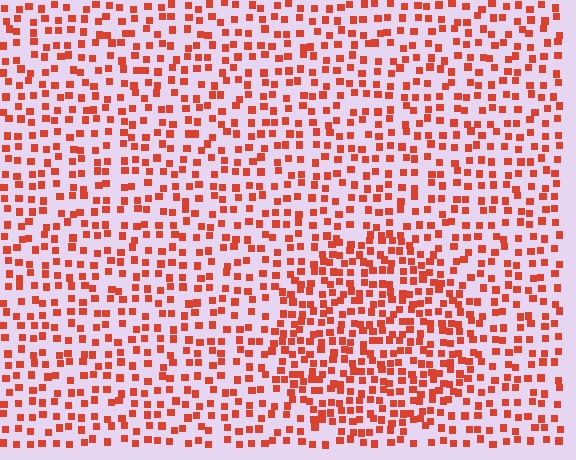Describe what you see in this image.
The image contains small red elements arranged at two different densities. A circle-shaped region is visible where the elements are more densely packed than the surrounding area.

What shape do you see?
I see a circle.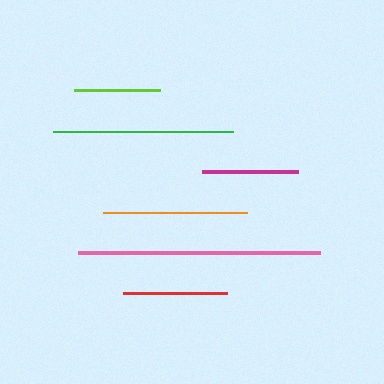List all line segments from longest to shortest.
From longest to shortest: pink, green, orange, red, magenta, lime.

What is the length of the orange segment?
The orange segment is approximately 144 pixels long.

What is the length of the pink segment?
The pink segment is approximately 242 pixels long.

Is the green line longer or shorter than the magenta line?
The green line is longer than the magenta line.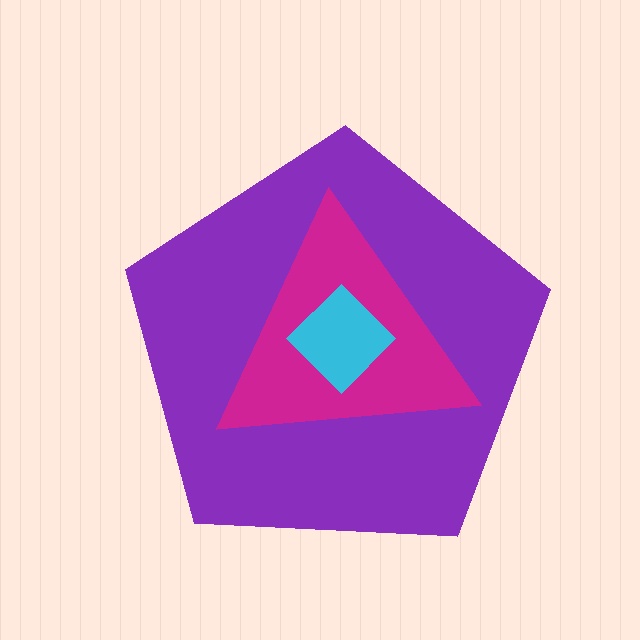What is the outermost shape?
The purple pentagon.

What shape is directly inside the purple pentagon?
The magenta triangle.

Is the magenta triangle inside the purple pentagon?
Yes.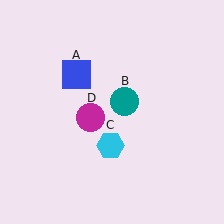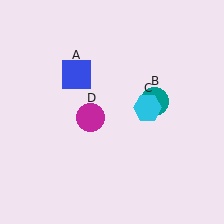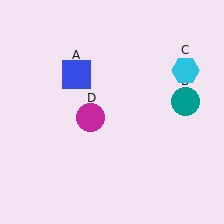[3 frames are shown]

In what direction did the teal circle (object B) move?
The teal circle (object B) moved right.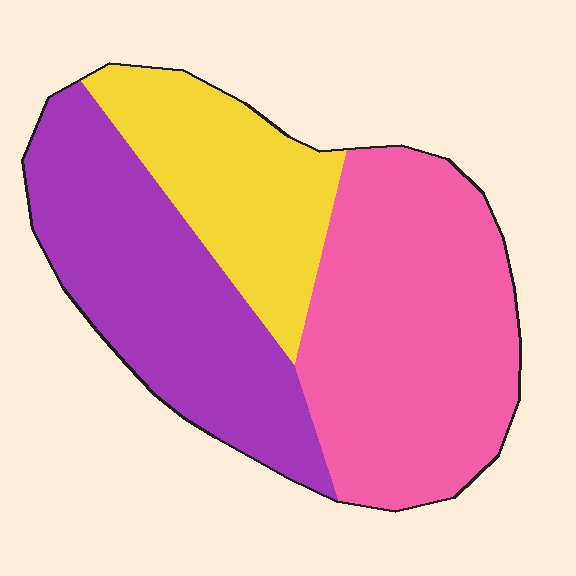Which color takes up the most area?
Pink, at roughly 40%.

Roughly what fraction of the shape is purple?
Purple takes up between a quarter and a half of the shape.